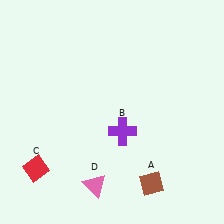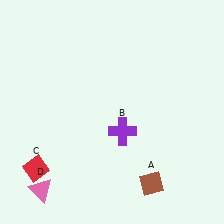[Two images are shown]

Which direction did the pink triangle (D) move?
The pink triangle (D) moved left.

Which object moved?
The pink triangle (D) moved left.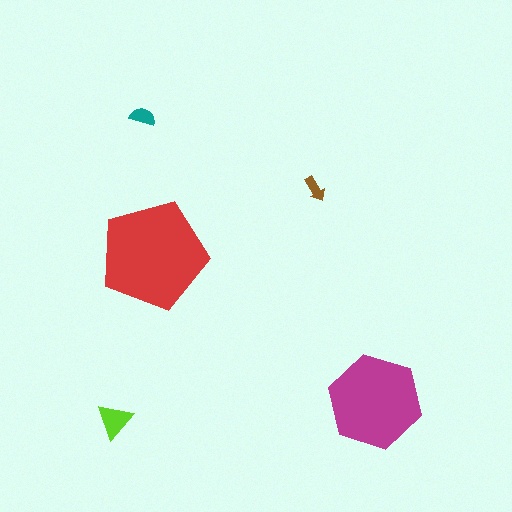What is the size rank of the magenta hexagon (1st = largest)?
2nd.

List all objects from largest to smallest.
The red pentagon, the magenta hexagon, the lime triangle, the teal semicircle, the brown arrow.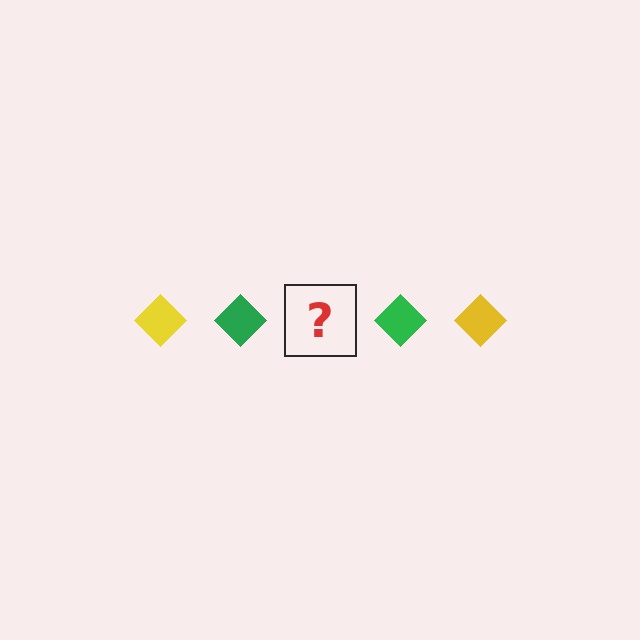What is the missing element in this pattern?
The missing element is a yellow diamond.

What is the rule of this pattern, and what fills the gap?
The rule is that the pattern cycles through yellow, green diamonds. The gap should be filled with a yellow diamond.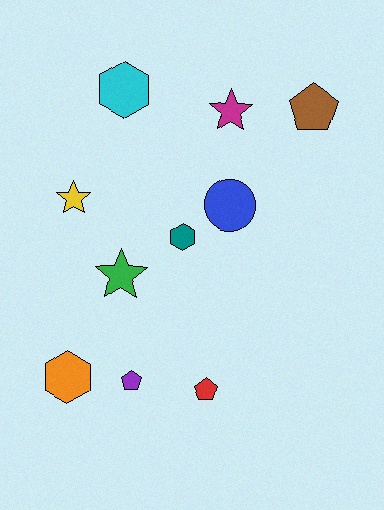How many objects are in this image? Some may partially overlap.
There are 10 objects.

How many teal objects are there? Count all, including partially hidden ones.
There is 1 teal object.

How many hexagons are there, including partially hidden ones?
There are 3 hexagons.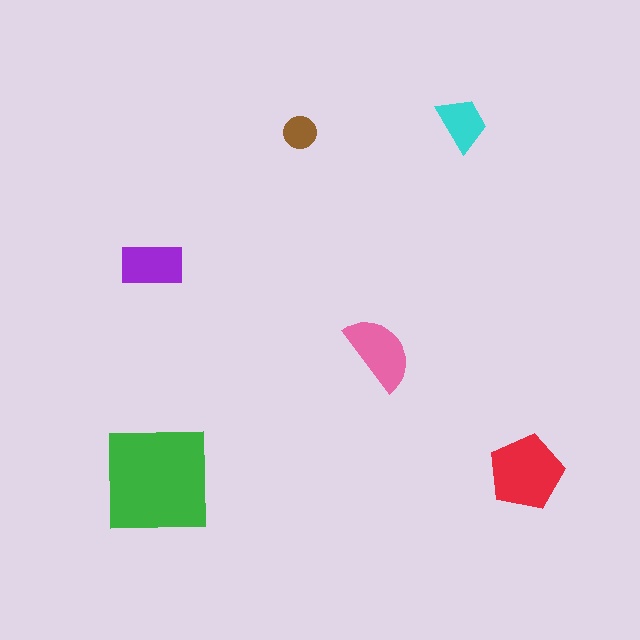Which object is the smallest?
The brown circle.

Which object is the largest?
The green square.